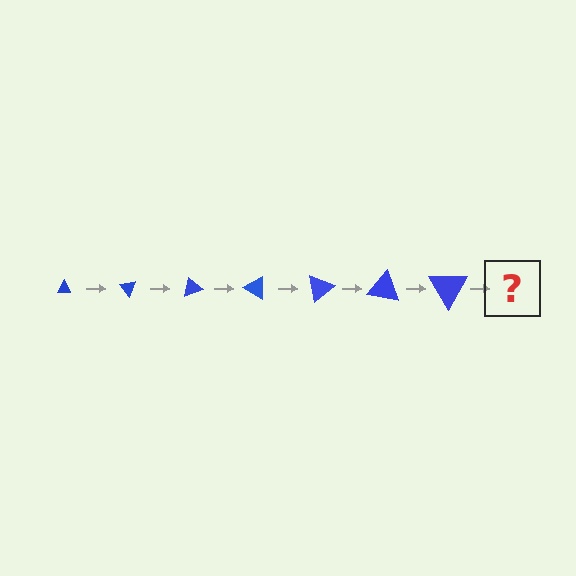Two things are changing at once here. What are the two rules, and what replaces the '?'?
The two rules are that the triangle grows larger each step and it rotates 50 degrees each step. The '?' should be a triangle, larger than the previous one and rotated 350 degrees from the start.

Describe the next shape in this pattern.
It should be a triangle, larger than the previous one and rotated 350 degrees from the start.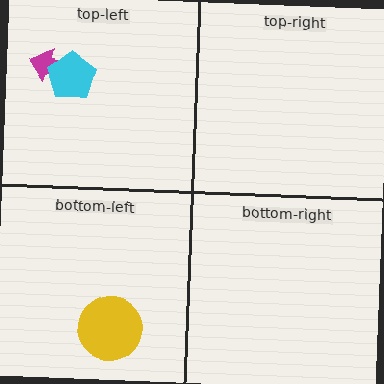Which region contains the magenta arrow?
The top-left region.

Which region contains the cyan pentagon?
The top-left region.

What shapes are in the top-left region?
The magenta arrow, the cyan pentagon.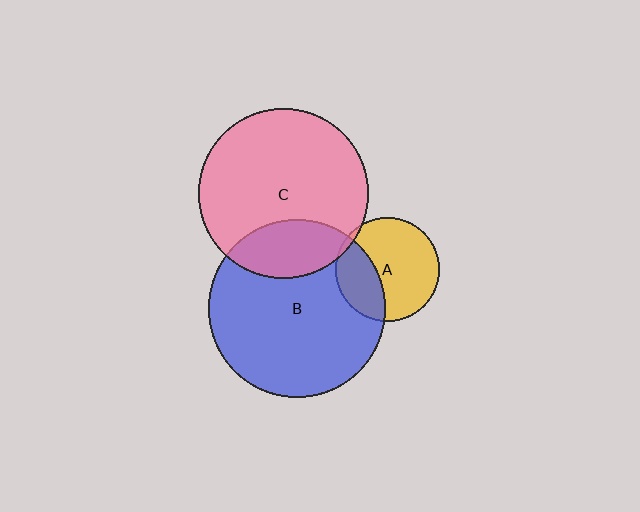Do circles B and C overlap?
Yes.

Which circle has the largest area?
Circle B (blue).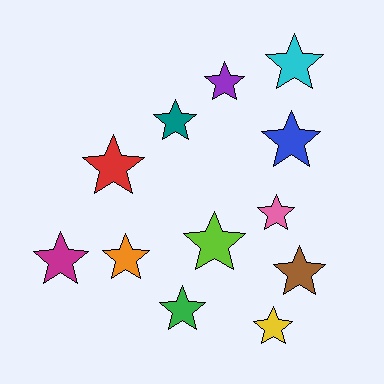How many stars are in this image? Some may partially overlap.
There are 12 stars.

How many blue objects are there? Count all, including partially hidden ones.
There is 1 blue object.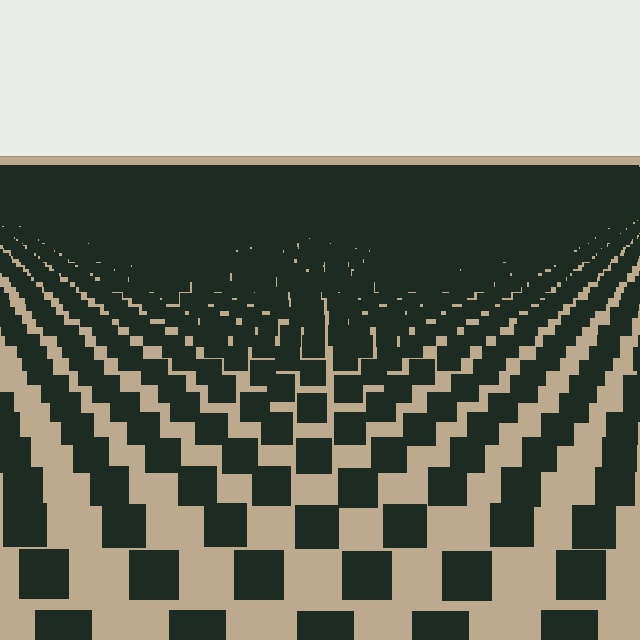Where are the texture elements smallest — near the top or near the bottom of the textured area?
Near the top.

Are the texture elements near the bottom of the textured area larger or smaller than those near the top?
Larger. Near the bottom, elements are closer to the viewer and appear at a bigger on-screen size.